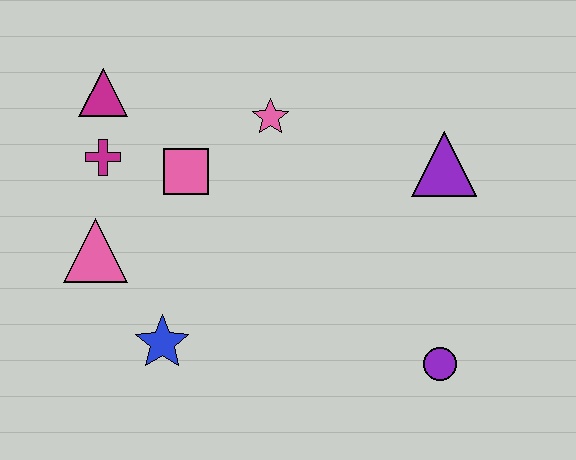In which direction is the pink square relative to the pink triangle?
The pink square is to the right of the pink triangle.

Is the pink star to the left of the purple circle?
Yes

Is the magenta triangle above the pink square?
Yes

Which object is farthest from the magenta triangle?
The purple circle is farthest from the magenta triangle.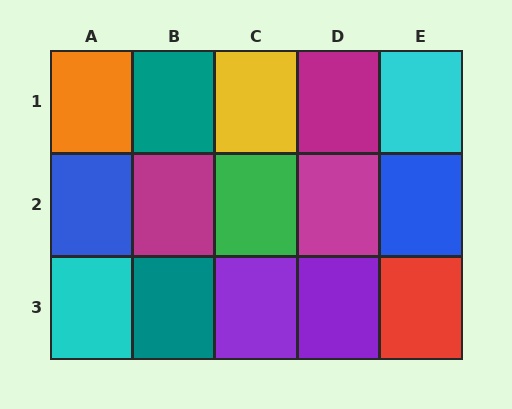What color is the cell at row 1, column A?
Orange.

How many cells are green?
1 cell is green.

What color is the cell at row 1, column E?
Cyan.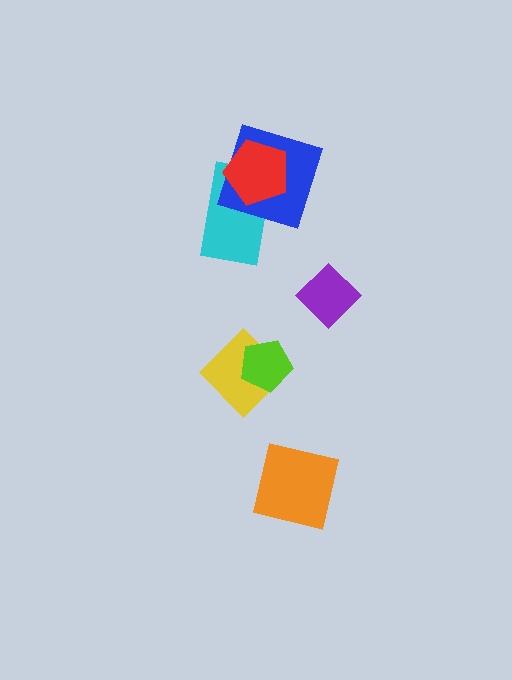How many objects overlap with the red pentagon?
2 objects overlap with the red pentagon.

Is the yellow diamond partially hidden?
Yes, it is partially covered by another shape.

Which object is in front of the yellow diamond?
The lime pentagon is in front of the yellow diamond.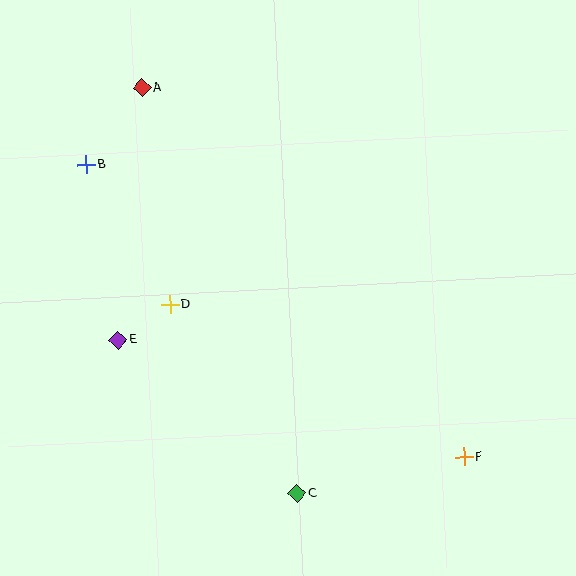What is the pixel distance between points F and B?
The distance between F and B is 478 pixels.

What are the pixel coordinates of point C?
Point C is at (297, 493).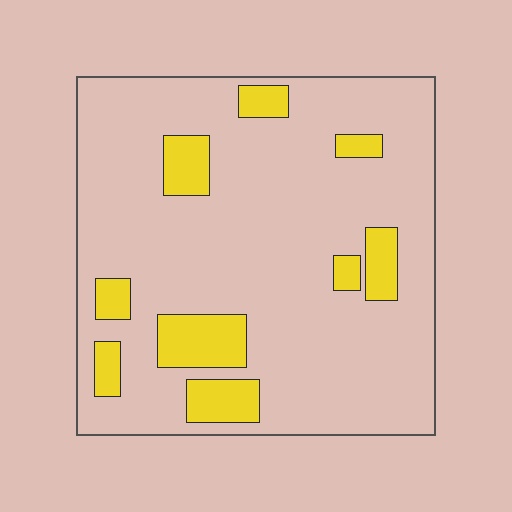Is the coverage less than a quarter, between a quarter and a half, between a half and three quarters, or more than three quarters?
Less than a quarter.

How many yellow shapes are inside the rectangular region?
9.